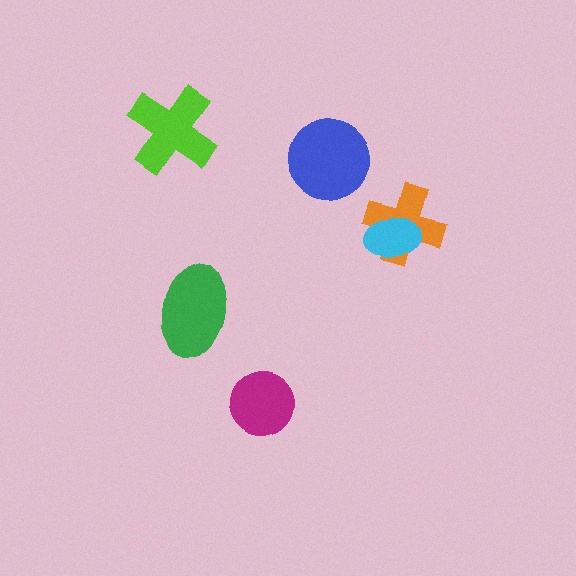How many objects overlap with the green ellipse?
0 objects overlap with the green ellipse.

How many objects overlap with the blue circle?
0 objects overlap with the blue circle.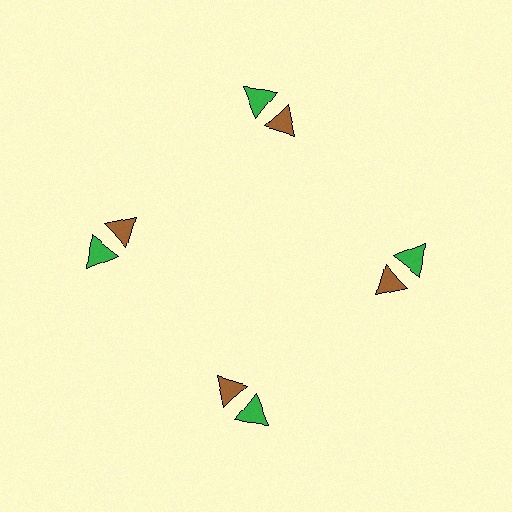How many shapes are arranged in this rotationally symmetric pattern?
There are 8 shapes, arranged in 4 groups of 2.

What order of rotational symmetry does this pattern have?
This pattern has 4-fold rotational symmetry.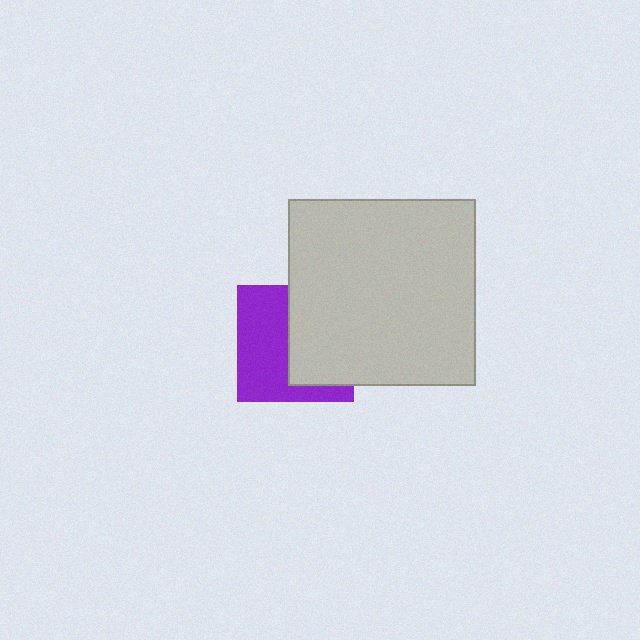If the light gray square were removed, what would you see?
You would see the complete purple square.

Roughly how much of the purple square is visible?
About half of it is visible (roughly 51%).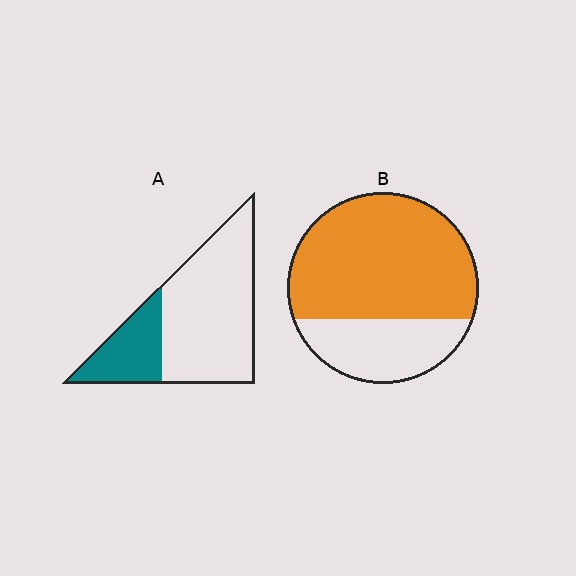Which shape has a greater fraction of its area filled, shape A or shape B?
Shape B.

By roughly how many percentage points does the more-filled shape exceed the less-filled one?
By roughly 45 percentage points (B over A).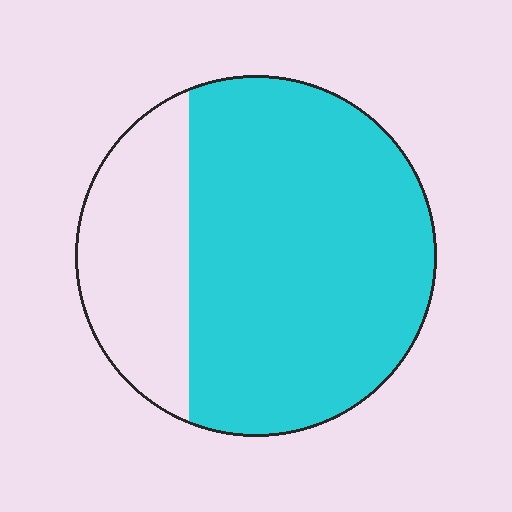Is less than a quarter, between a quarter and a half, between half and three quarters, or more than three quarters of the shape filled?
Between half and three quarters.